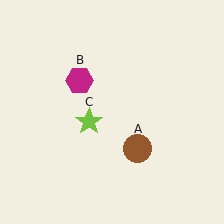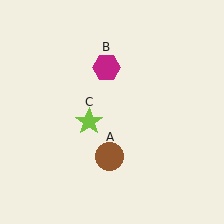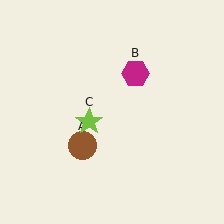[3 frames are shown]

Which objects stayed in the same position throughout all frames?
Lime star (object C) remained stationary.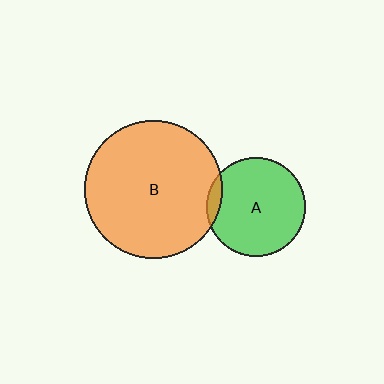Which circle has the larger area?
Circle B (orange).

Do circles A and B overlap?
Yes.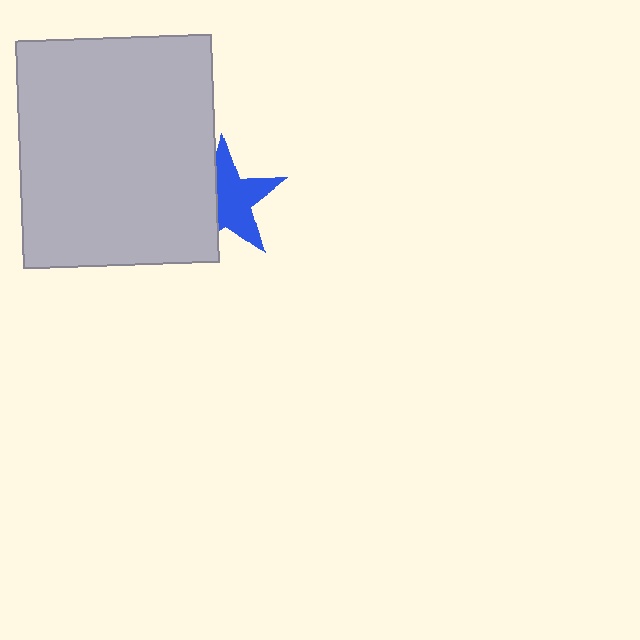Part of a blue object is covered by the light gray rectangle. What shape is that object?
It is a star.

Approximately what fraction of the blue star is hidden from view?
Roughly 38% of the blue star is hidden behind the light gray rectangle.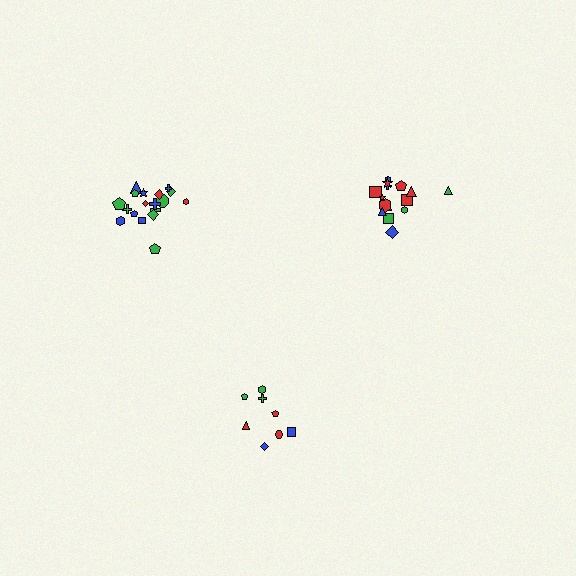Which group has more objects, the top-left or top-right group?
The top-left group.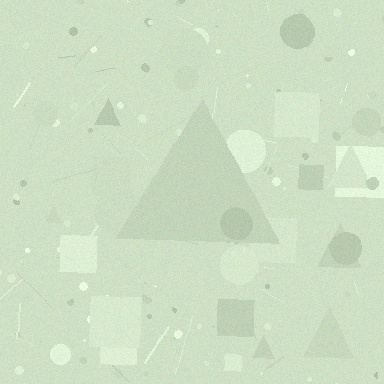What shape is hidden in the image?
A triangle is hidden in the image.